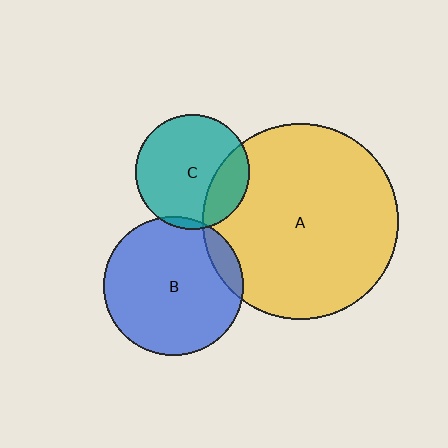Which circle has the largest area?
Circle A (yellow).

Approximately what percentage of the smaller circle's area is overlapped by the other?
Approximately 5%.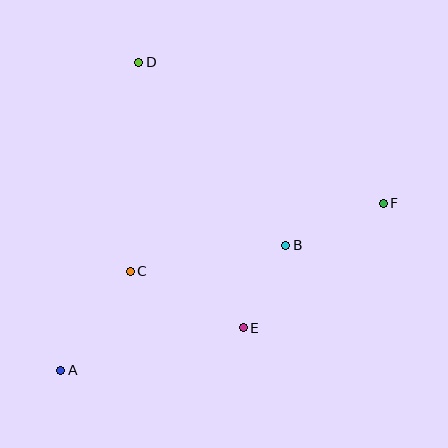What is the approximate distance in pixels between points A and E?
The distance between A and E is approximately 187 pixels.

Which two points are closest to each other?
Points B and E are closest to each other.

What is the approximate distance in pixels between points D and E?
The distance between D and E is approximately 285 pixels.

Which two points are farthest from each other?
Points A and F are farthest from each other.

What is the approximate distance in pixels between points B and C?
The distance between B and C is approximately 158 pixels.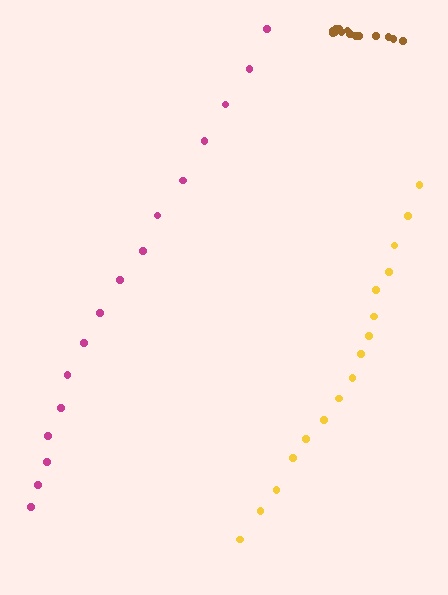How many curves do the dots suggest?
There are 3 distinct paths.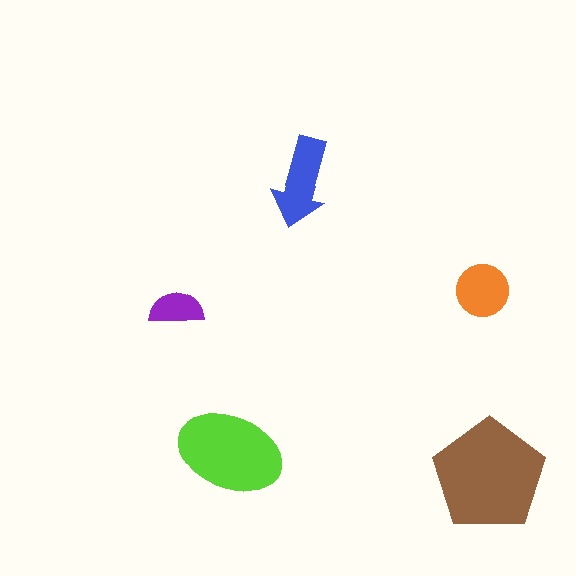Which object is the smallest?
The purple semicircle.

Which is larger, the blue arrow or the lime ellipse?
The lime ellipse.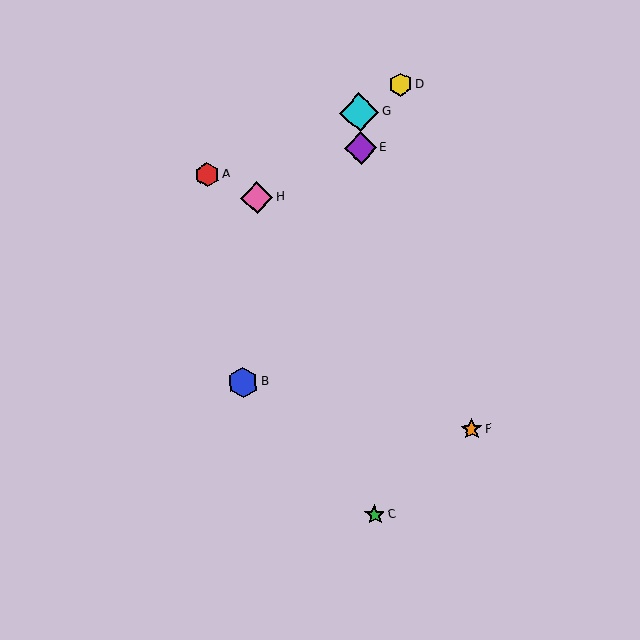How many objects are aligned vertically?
3 objects (C, E, G) are aligned vertically.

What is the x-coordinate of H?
Object H is at x≈257.